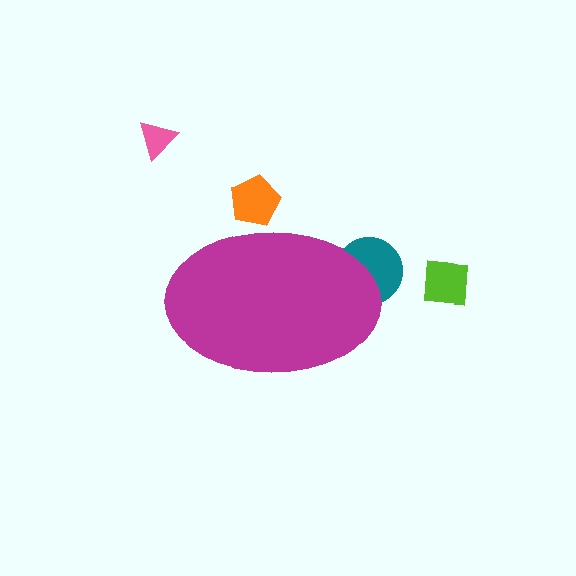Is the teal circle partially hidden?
Yes, the teal circle is partially hidden behind the magenta ellipse.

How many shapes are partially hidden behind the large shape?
3 shapes are partially hidden.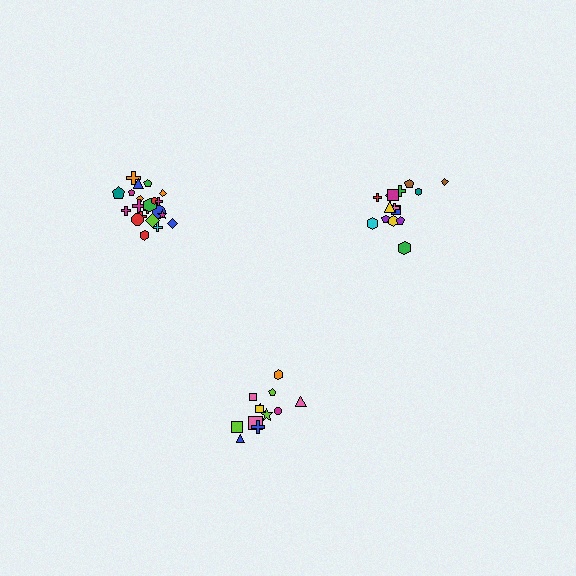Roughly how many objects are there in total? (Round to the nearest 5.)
Roughly 50 objects in total.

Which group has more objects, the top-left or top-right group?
The top-left group.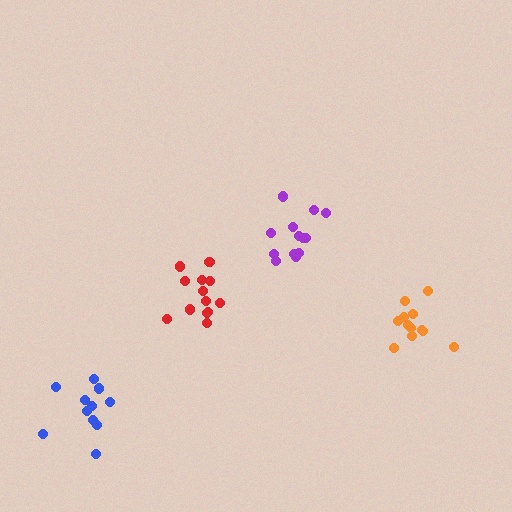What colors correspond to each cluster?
The clusters are colored: red, purple, orange, blue.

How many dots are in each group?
Group 1: 13 dots, Group 2: 13 dots, Group 3: 12 dots, Group 4: 12 dots (50 total).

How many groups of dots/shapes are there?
There are 4 groups.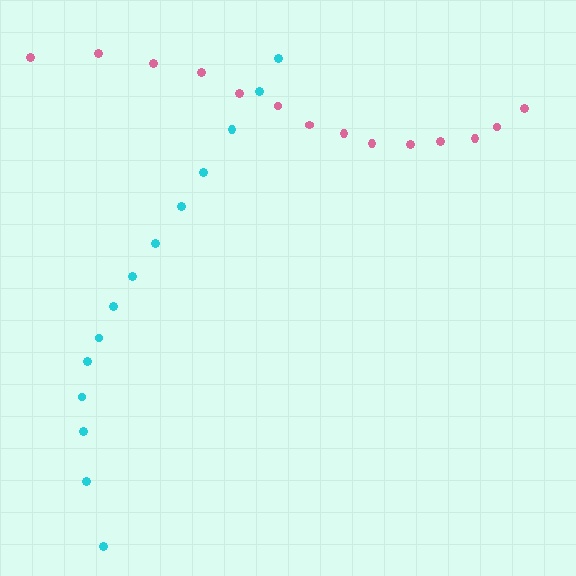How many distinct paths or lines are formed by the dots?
There are 2 distinct paths.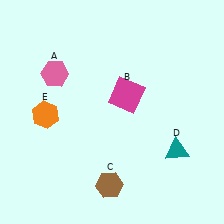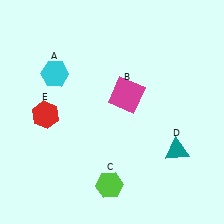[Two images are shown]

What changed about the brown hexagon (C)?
In Image 1, C is brown. In Image 2, it changed to lime.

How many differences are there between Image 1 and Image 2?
There are 3 differences between the two images.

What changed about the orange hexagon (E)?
In Image 1, E is orange. In Image 2, it changed to red.